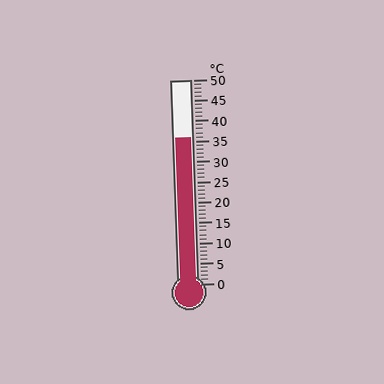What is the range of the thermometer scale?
The thermometer scale ranges from 0°C to 50°C.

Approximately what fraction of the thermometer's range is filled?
The thermometer is filled to approximately 70% of its range.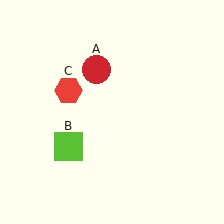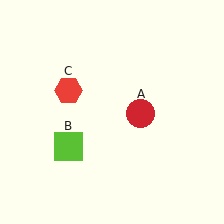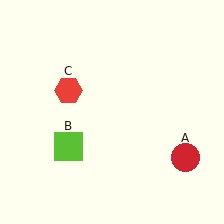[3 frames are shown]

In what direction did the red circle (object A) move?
The red circle (object A) moved down and to the right.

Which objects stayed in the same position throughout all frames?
Lime square (object B) and red hexagon (object C) remained stationary.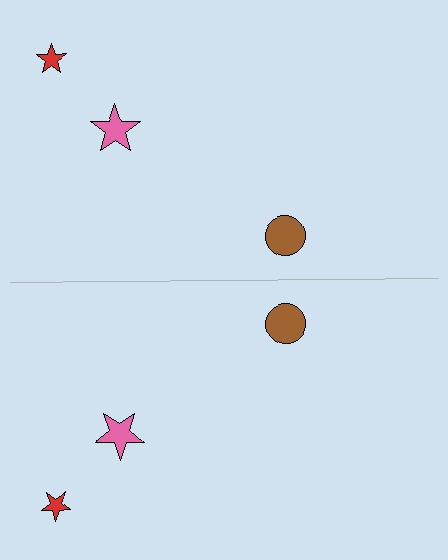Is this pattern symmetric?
Yes, this pattern has bilateral (reflection) symmetry.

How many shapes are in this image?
There are 6 shapes in this image.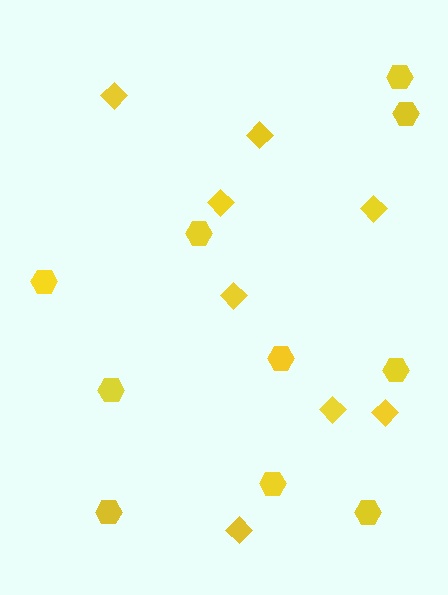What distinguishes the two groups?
There are 2 groups: one group of diamonds (8) and one group of hexagons (10).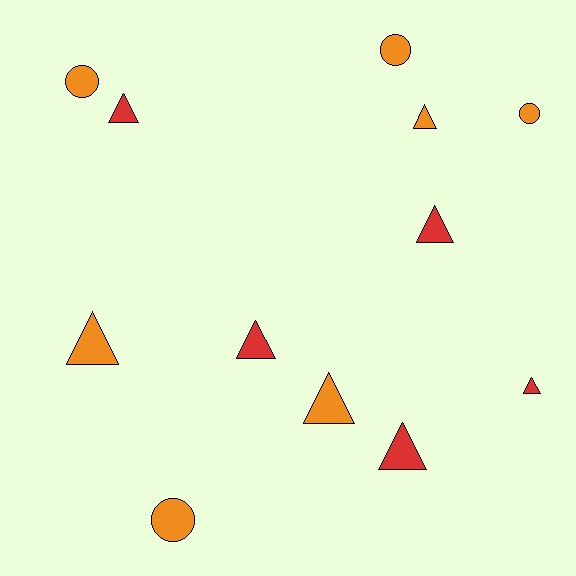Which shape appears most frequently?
Triangle, with 8 objects.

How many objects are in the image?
There are 12 objects.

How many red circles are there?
There are no red circles.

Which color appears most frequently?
Orange, with 7 objects.